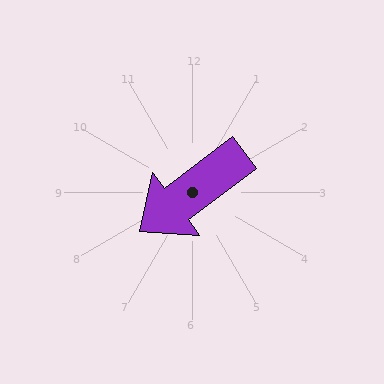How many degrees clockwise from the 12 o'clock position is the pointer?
Approximately 233 degrees.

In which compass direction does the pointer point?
Southwest.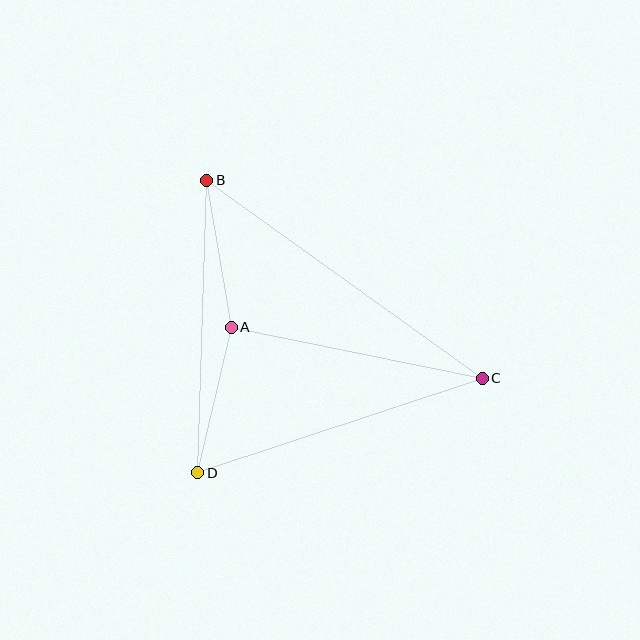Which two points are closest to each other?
Points A and B are closest to each other.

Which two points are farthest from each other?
Points B and C are farthest from each other.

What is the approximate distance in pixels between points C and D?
The distance between C and D is approximately 300 pixels.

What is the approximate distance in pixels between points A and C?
The distance between A and C is approximately 256 pixels.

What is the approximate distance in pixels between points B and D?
The distance between B and D is approximately 293 pixels.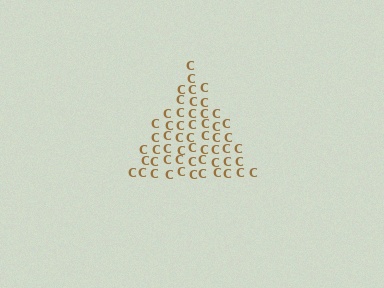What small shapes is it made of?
It is made of small letter C's.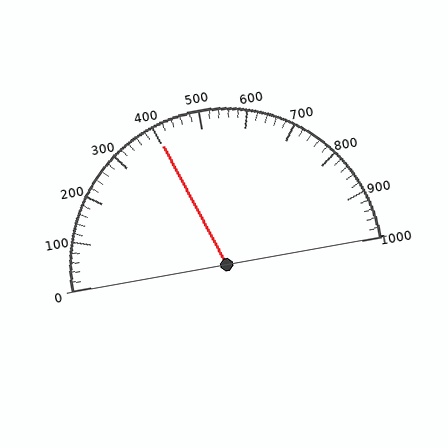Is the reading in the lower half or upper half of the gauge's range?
The reading is in the lower half of the range (0 to 1000).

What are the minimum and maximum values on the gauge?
The gauge ranges from 0 to 1000.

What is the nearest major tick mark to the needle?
The nearest major tick mark is 400.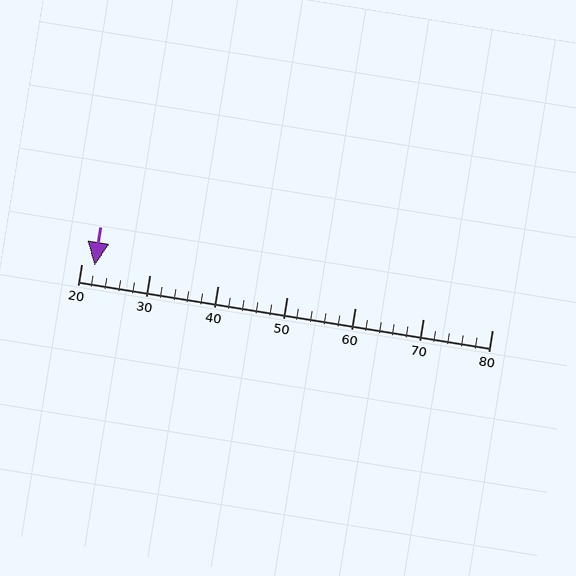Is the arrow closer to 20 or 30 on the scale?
The arrow is closer to 20.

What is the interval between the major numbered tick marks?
The major tick marks are spaced 10 units apart.